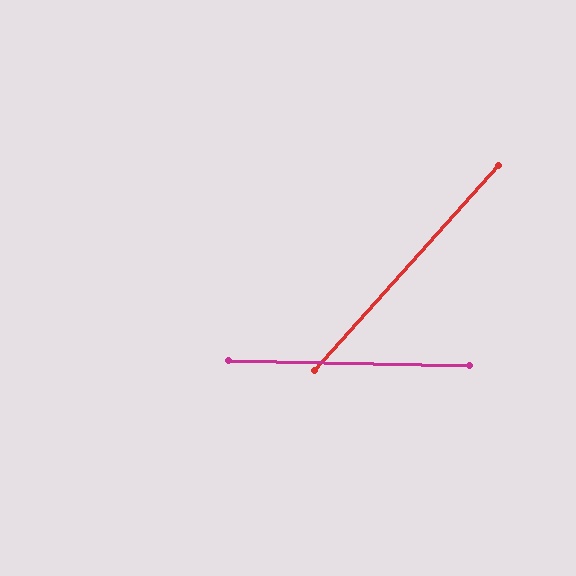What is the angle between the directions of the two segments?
Approximately 49 degrees.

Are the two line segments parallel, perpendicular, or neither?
Neither parallel nor perpendicular — they differ by about 49°.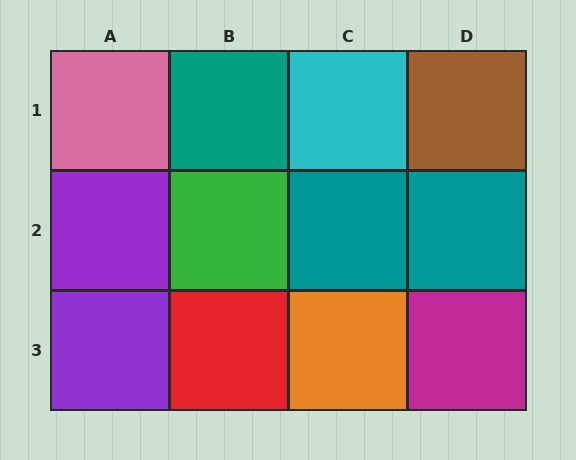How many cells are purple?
2 cells are purple.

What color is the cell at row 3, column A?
Purple.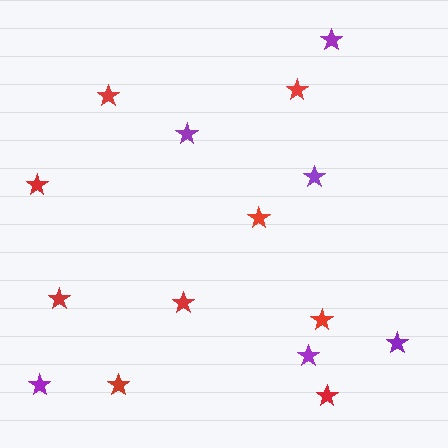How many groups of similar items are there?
There are 2 groups: one group of purple stars (6) and one group of red stars (9).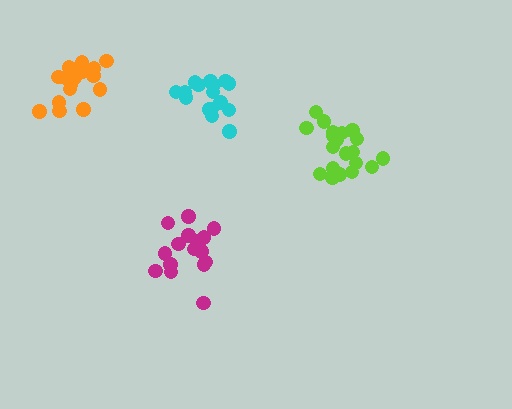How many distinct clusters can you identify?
There are 4 distinct clusters.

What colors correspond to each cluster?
The clusters are colored: cyan, magenta, orange, lime.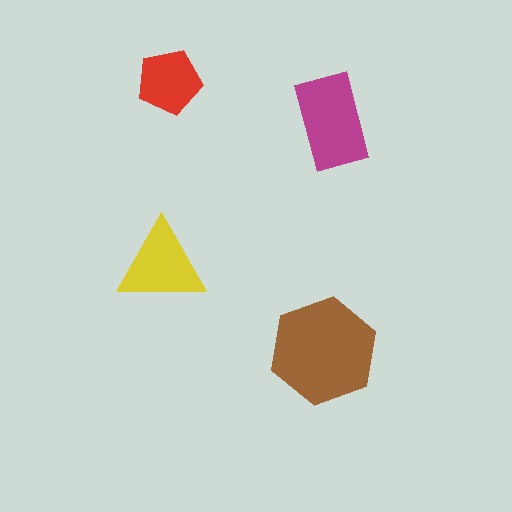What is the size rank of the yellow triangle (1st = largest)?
3rd.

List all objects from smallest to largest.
The red pentagon, the yellow triangle, the magenta rectangle, the brown hexagon.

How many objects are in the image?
There are 4 objects in the image.